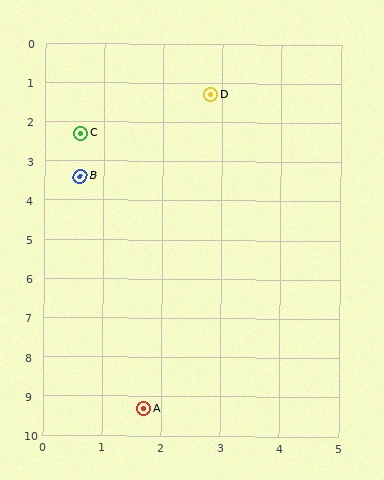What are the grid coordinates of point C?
Point C is at approximately (0.6, 2.3).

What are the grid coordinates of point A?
Point A is at approximately (1.7, 9.3).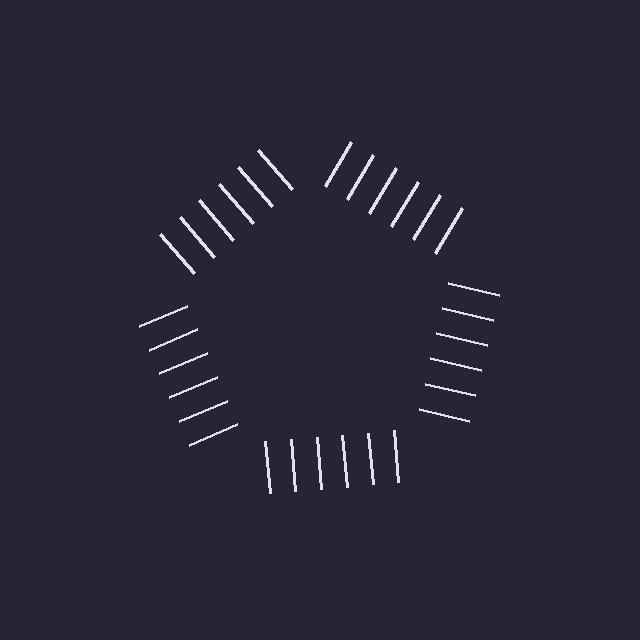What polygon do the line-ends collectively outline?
An illusory pentagon — the line segments terminate on its edges but no continuous stroke is drawn.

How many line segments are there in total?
30 — 6 along each of the 5 edges.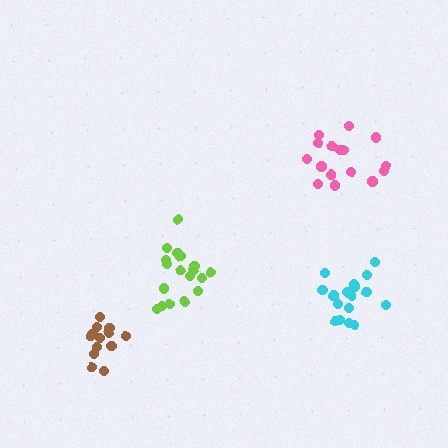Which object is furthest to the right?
The cyan cluster is rightmost.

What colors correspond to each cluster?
The clusters are colored: pink, cyan, brown, lime.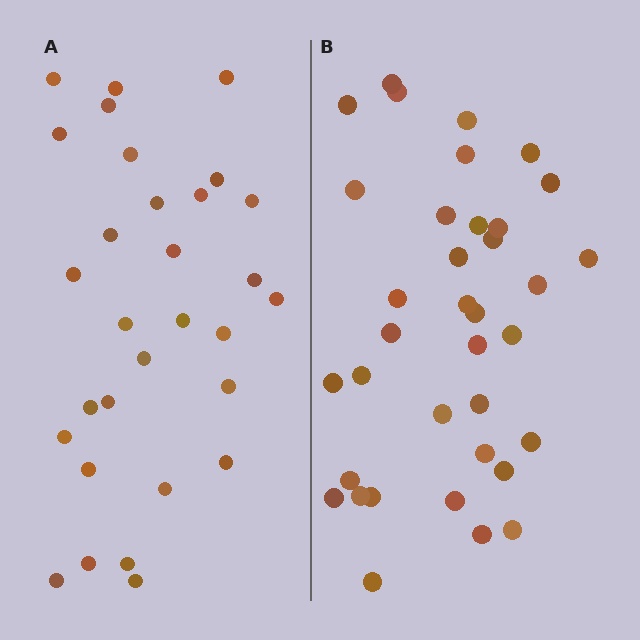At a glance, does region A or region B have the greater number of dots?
Region B (the right region) has more dots.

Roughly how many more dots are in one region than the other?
Region B has about 6 more dots than region A.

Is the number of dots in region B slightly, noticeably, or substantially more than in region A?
Region B has only slightly more — the two regions are fairly close. The ratio is roughly 1.2 to 1.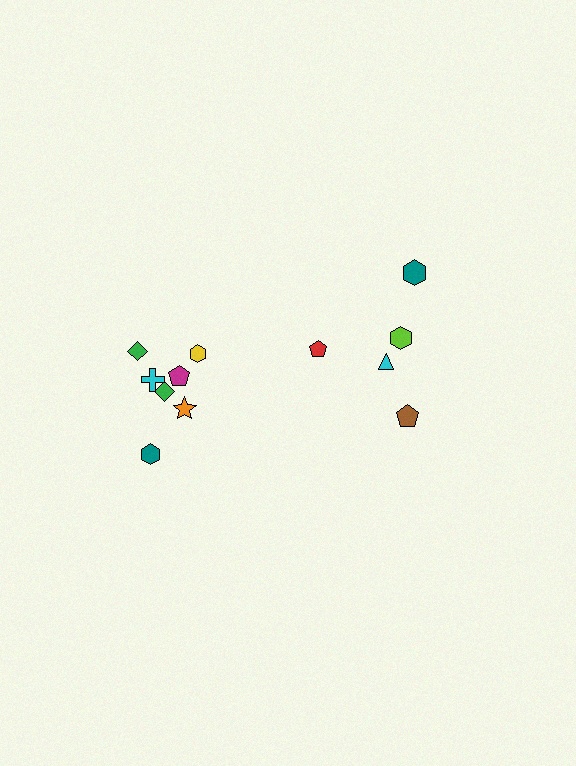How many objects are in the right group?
There are 5 objects.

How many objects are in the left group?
There are 7 objects.